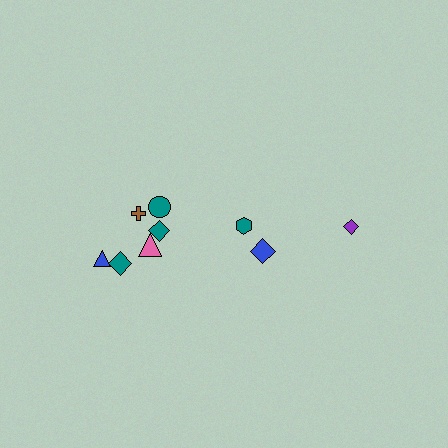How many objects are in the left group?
There are 6 objects.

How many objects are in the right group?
There are 3 objects.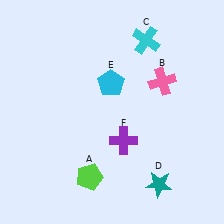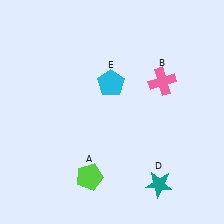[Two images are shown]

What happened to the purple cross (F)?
The purple cross (F) was removed in Image 2. It was in the bottom-right area of Image 1.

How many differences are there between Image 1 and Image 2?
There are 2 differences between the two images.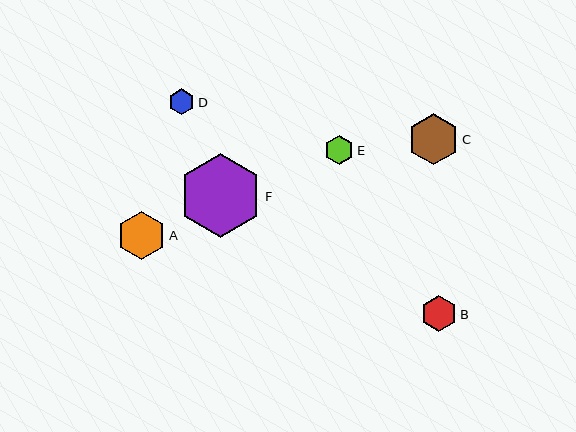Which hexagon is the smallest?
Hexagon D is the smallest with a size of approximately 26 pixels.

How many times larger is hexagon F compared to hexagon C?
Hexagon F is approximately 1.6 times the size of hexagon C.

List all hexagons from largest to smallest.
From largest to smallest: F, C, A, B, E, D.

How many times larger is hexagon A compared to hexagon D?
Hexagon A is approximately 1.9 times the size of hexagon D.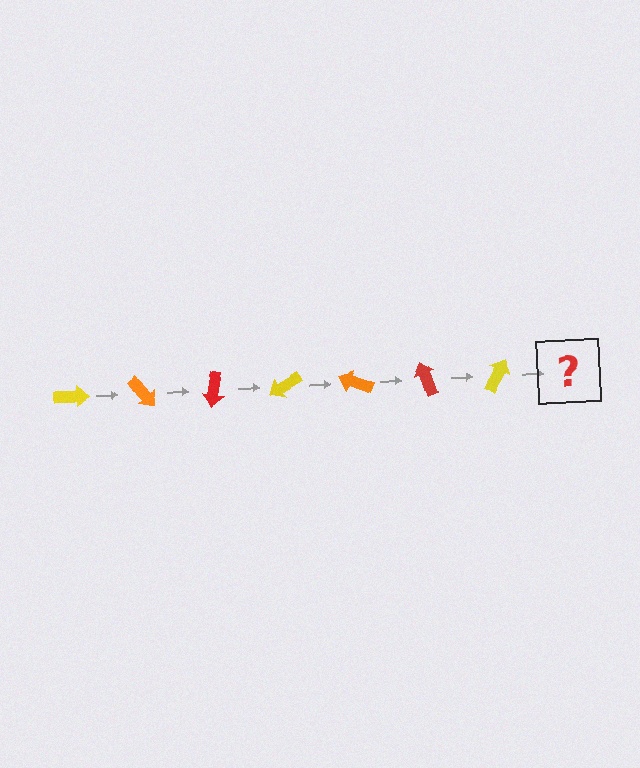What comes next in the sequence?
The next element should be an orange arrow, rotated 350 degrees from the start.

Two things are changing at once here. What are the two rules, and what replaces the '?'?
The two rules are that it rotates 50 degrees each step and the color cycles through yellow, orange, and red. The '?' should be an orange arrow, rotated 350 degrees from the start.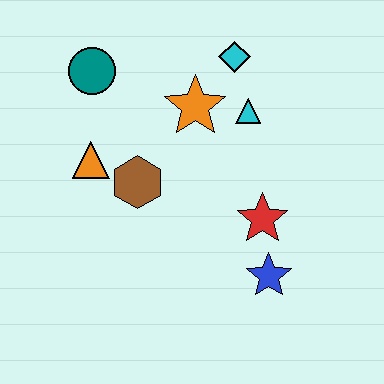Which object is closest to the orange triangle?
The brown hexagon is closest to the orange triangle.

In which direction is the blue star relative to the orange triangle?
The blue star is to the right of the orange triangle.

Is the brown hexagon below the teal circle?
Yes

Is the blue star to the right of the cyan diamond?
Yes